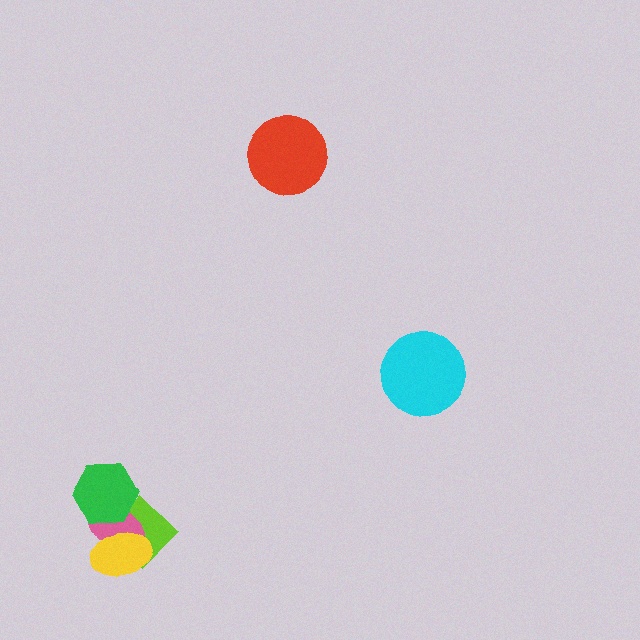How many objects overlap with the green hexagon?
2 objects overlap with the green hexagon.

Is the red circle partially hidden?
No, no other shape covers it.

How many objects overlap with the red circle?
0 objects overlap with the red circle.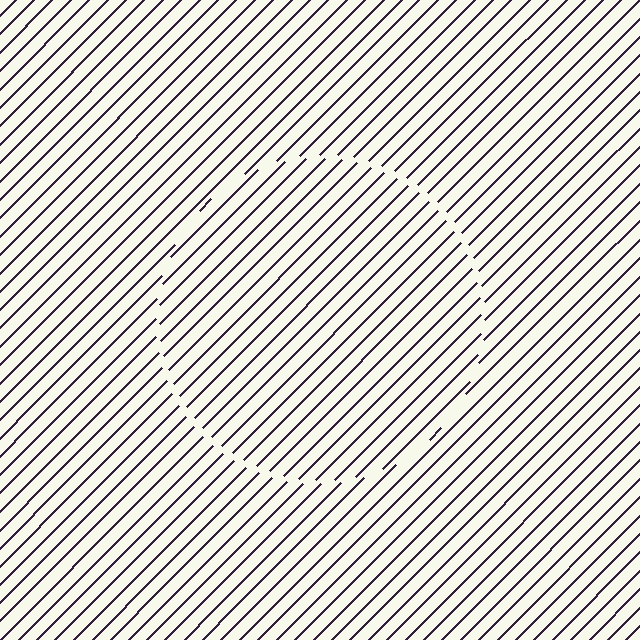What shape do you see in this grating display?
An illusory circle. The interior of the shape contains the same grating, shifted by half a period — the contour is defined by the phase discontinuity where line-ends from the inner and outer gratings abut.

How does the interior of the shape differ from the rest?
The interior of the shape contains the same grating, shifted by half a period — the contour is defined by the phase discontinuity where line-ends from the inner and outer gratings abut.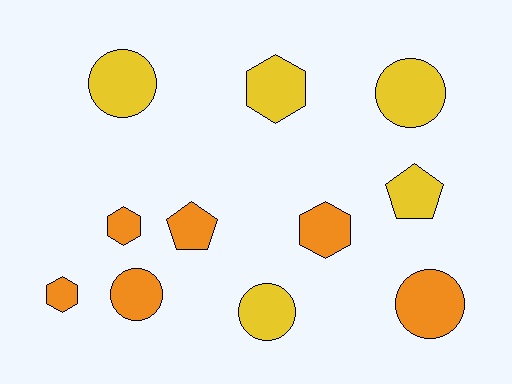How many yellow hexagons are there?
There is 1 yellow hexagon.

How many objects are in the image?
There are 11 objects.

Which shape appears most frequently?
Circle, with 5 objects.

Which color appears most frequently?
Orange, with 6 objects.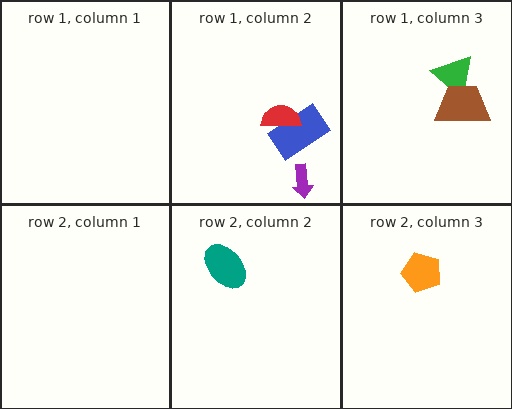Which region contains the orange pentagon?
The row 2, column 3 region.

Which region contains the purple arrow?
The row 1, column 2 region.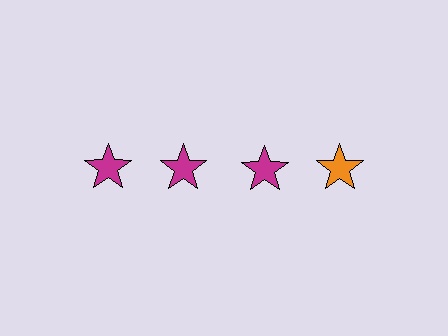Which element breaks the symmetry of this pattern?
The orange star in the top row, second from right column breaks the symmetry. All other shapes are magenta stars.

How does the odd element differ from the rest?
It has a different color: orange instead of magenta.